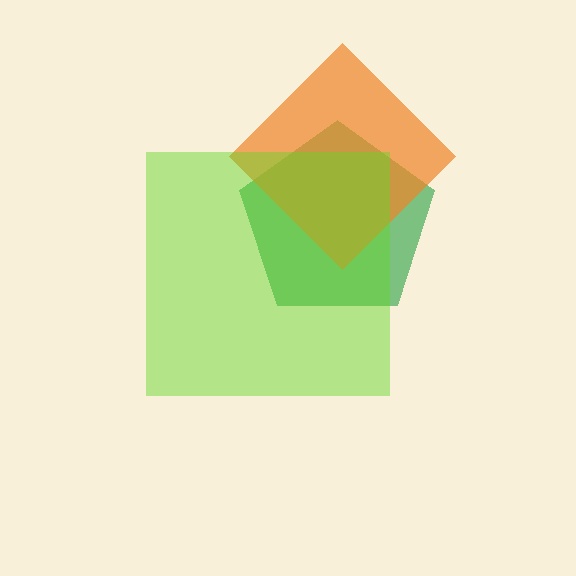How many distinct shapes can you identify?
There are 3 distinct shapes: a green pentagon, an orange diamond, a lime square.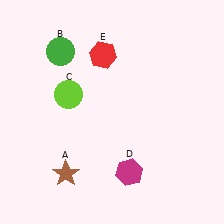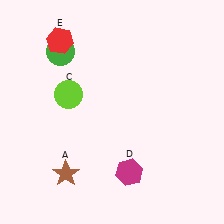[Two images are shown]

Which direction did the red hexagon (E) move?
The red hexagon (E) moved left.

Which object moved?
The red hexagon (E) moved left.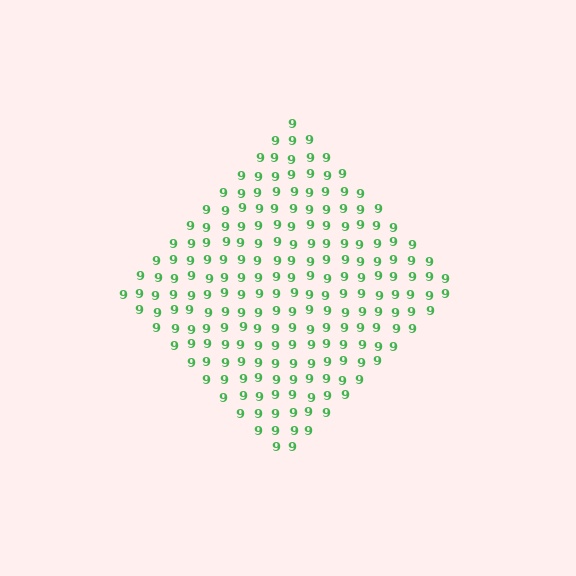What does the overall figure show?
The overall figure shows a diamond.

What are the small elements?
The small elements are digit 9's.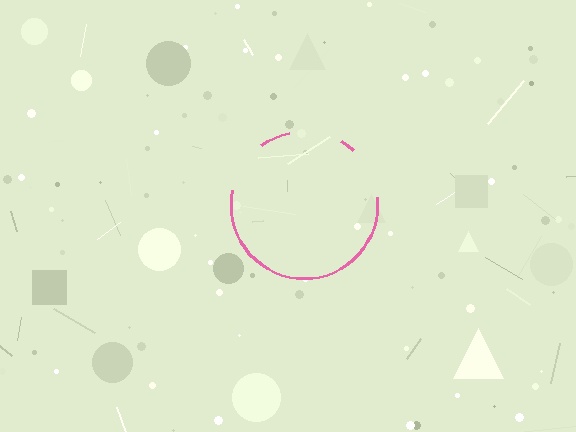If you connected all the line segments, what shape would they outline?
They would outline a circle.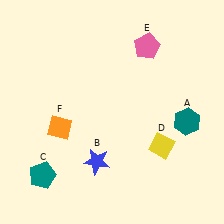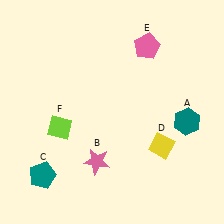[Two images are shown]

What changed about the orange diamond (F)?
In Image 1, F is orange. In Image 2, it changed to lime.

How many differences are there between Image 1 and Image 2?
There are 2 differences between the two images.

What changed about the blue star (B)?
In Image 1, B is blue. In Image 2, it changed to pink.